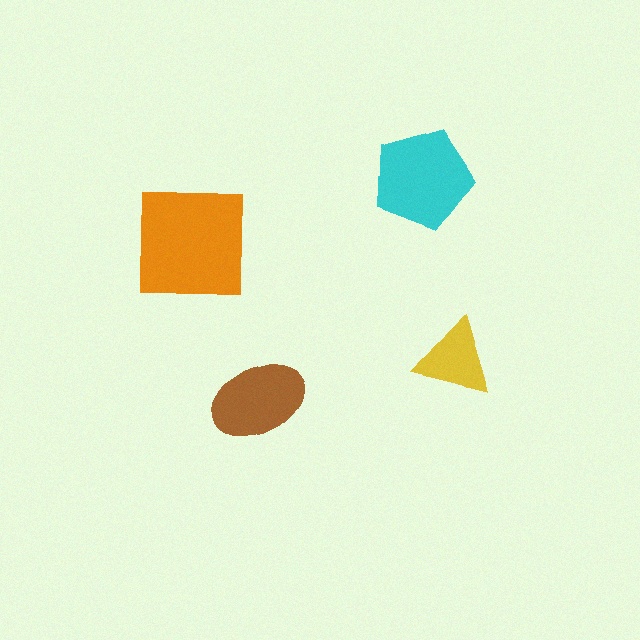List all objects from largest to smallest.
The orange square, the cyan pentagon, the brown ellipse, the yellow triangle.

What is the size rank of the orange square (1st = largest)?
1st.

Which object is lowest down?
The brown ellipse is bottommost.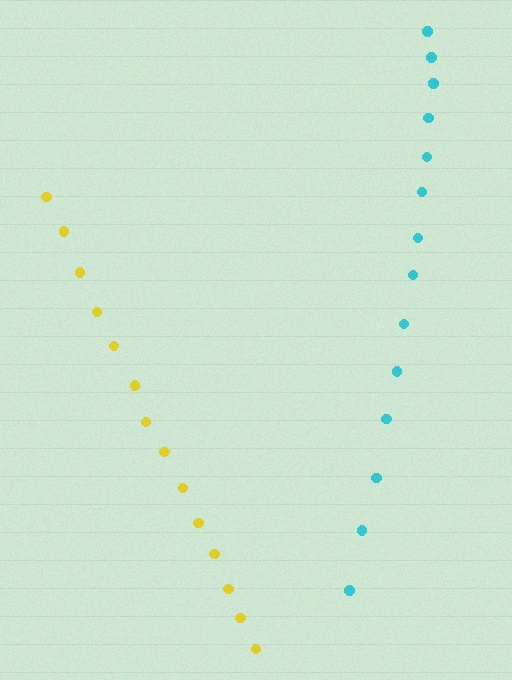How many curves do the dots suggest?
There are 2 distinct paths.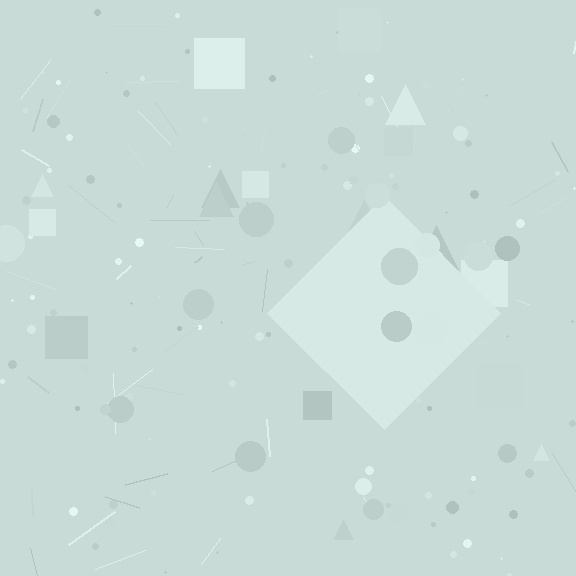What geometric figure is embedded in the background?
A diamond is embedded in the background.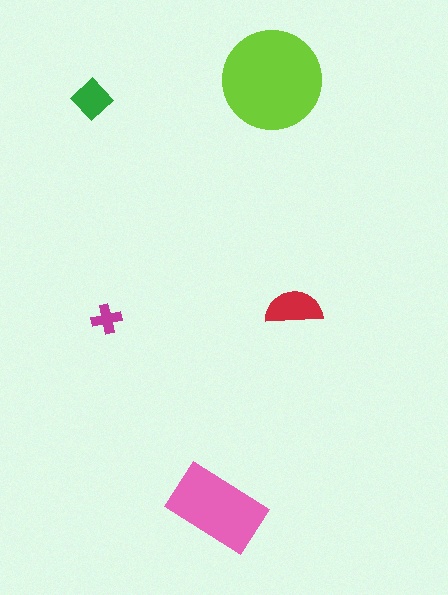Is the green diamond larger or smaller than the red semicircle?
Smaller.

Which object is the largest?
The lime circle.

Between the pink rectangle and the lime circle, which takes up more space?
The lime circle.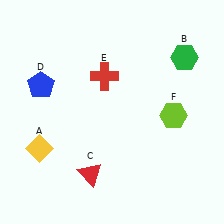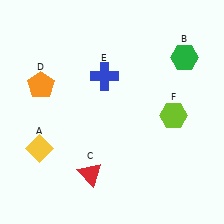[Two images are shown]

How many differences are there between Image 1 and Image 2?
There are 2 differences between the two images.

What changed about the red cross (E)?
In Image 1, E is red. In Image 2, it changed to blue.